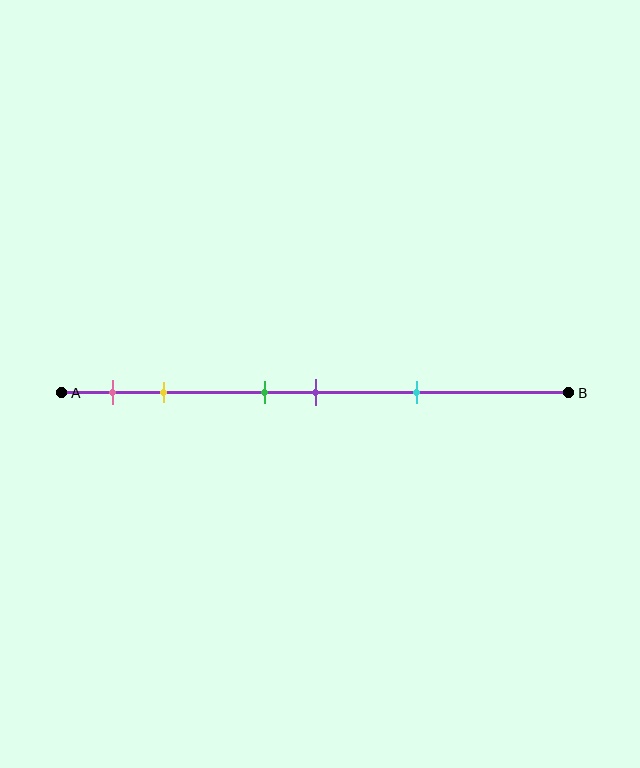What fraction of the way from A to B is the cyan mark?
The cyan mark is approximately 70% (0.7) of the way from A to B.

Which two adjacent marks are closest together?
The green and purple marks are the closest adjacent pair.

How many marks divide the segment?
There are 5 marks dividing the segment.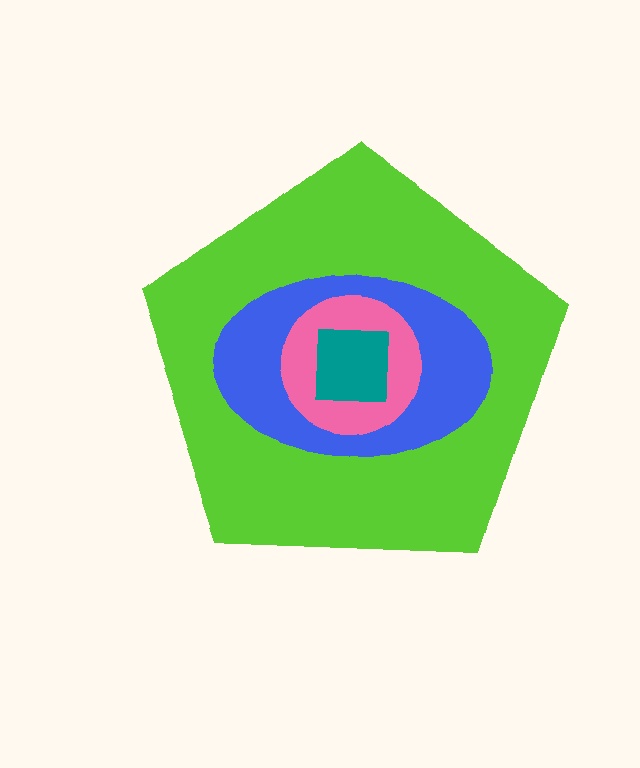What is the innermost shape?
The teal square.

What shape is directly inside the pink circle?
The teal square.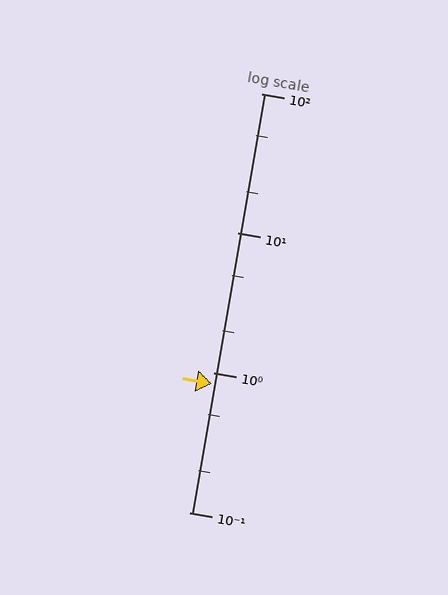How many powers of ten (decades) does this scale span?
The scale spans 3 decades, from 0.1 to 100.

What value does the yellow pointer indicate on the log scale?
The pointer indicates approximately 0.84.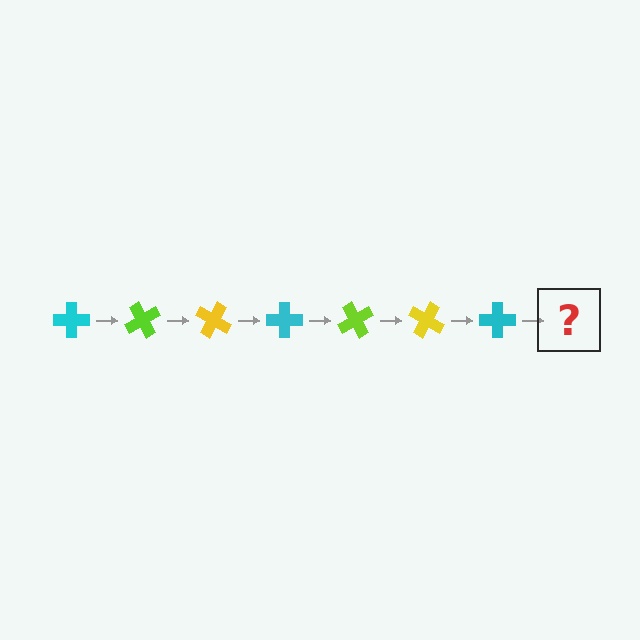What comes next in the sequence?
The next element should be a lime cross, rotated 420 degrees from the start.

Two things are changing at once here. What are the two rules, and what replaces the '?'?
The two rules are that it rotates 60 degrees each step and the color cycles through cyan, lime, and yellow. The '?' should be a lime cross, rotated 420 degrees from the start.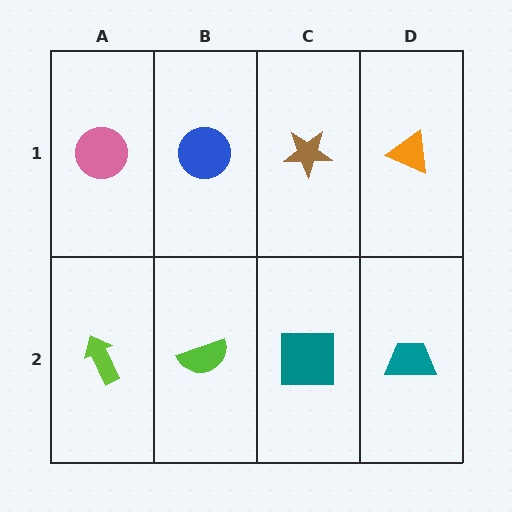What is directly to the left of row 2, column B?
A lime arrow.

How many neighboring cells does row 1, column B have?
3.